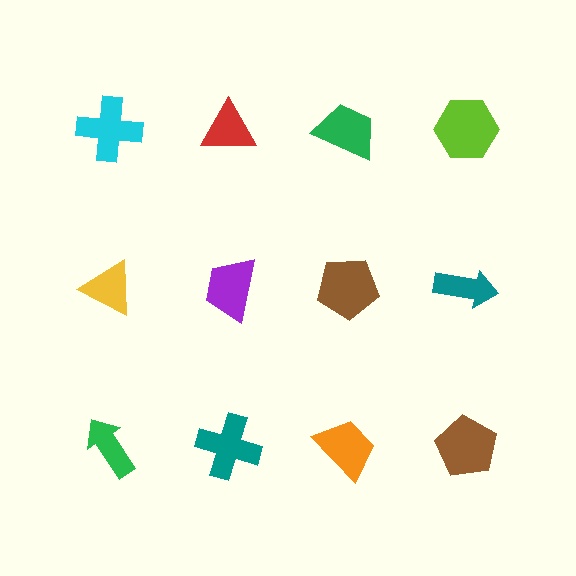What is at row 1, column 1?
A cyan cross.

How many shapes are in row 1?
4 shapes.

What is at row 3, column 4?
A brown pentagon.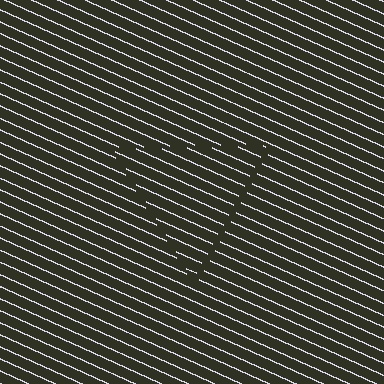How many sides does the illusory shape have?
3 sides — the line-ends trace a triangle.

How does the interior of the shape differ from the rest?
The interior of the shape contains the same grating, shifted by half a period — the contour is defined by the phase discontinuity where line-ends from the inner and outer gratings abut.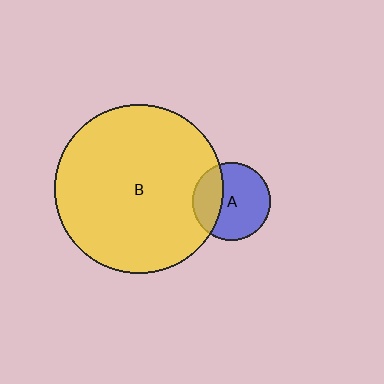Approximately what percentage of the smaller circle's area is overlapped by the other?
Approximately 30%.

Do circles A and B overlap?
Yes.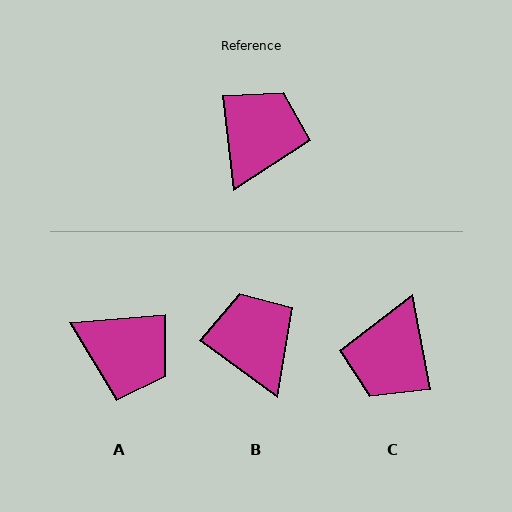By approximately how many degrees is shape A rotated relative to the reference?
Approximately 92 degrees clockwise.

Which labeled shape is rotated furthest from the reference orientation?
C, about 176 degrees away.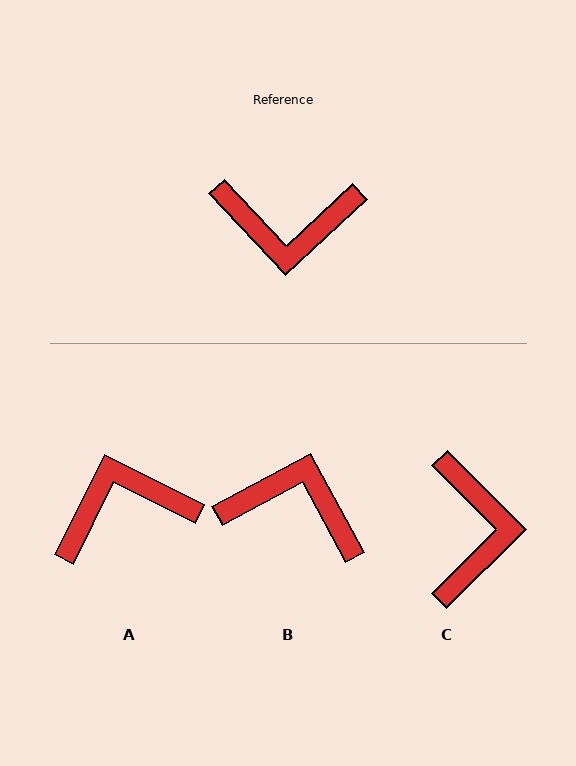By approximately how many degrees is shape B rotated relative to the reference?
Approximately 165 degrees counter-clockwise.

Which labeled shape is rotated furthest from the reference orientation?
B, about 165 degrees away.